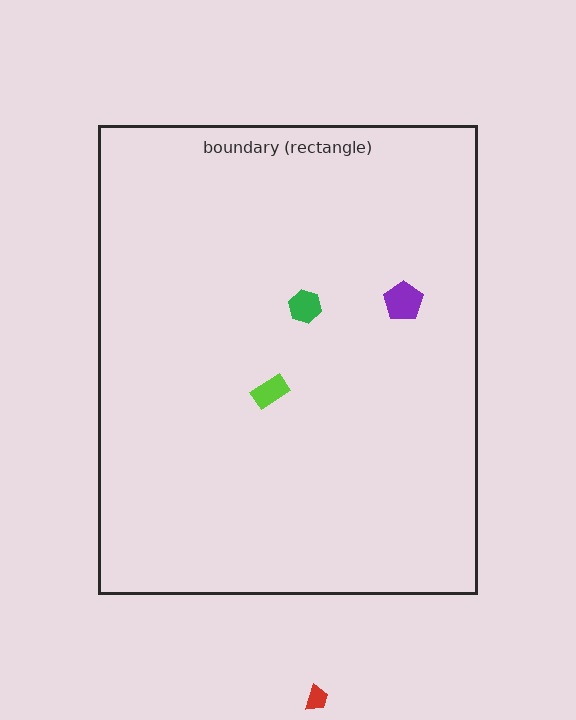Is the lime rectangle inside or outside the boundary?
Inside.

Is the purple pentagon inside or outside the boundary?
Inside.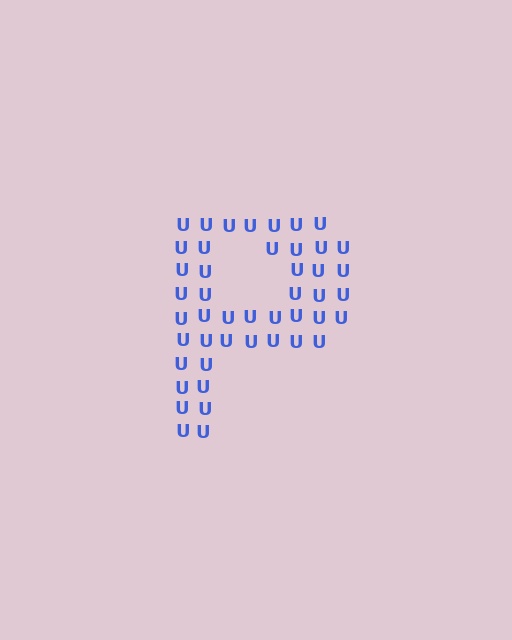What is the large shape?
The large shape is the letter P.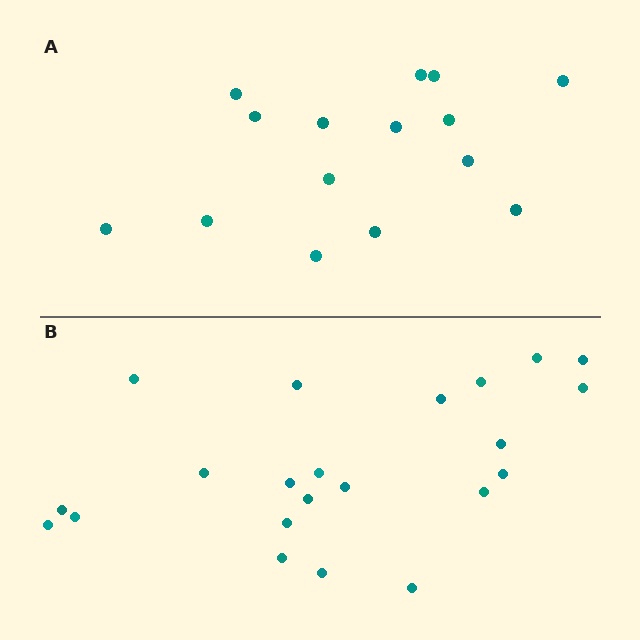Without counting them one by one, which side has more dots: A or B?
Region B (the bottom region) has more dots.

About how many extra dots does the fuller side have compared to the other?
Region B has roughly 8 or so more dots than region A.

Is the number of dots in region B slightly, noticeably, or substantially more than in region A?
Region B has substantially more. The ratio is roughly 1.5 to 1.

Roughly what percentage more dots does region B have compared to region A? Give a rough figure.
About 45% more.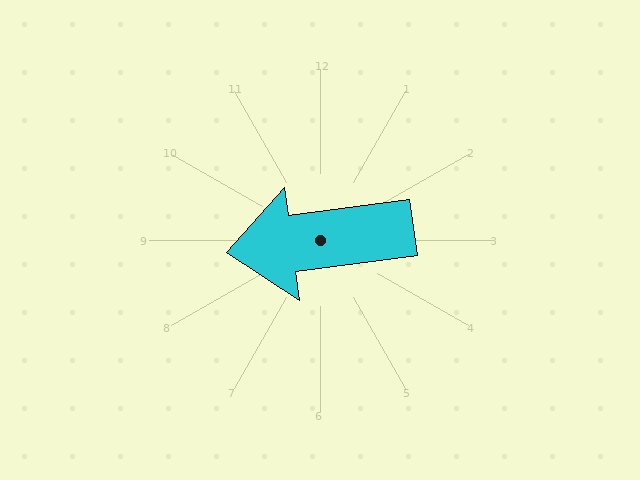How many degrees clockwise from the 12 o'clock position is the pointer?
Approximately 262 degrees.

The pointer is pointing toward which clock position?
Roughly 9 o'clock.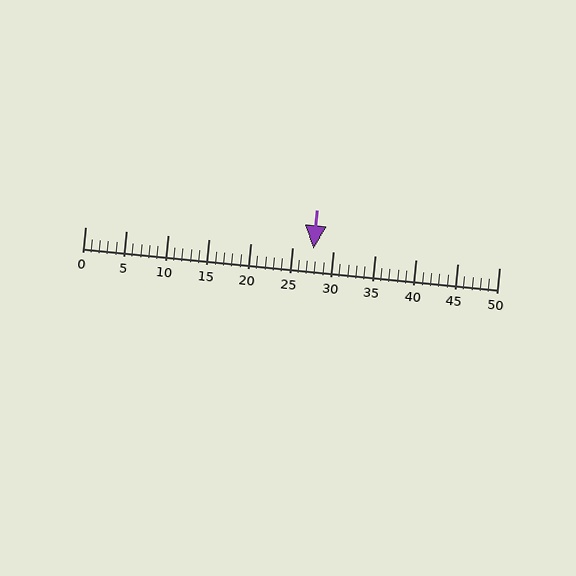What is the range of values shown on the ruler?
The ruler shows values from 0 to 50.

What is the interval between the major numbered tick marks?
The major tick marks are spaced 5 units apart.